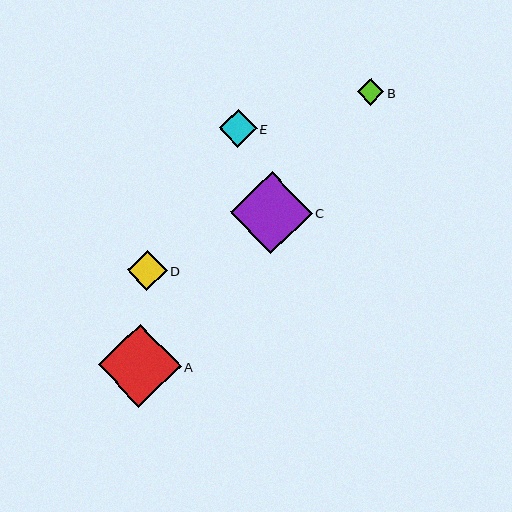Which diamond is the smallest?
Diamond B is the smallest with a size of approximately 26 pixels.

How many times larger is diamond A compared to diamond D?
Diamond A is approximately 2.1 times the size of diamond D.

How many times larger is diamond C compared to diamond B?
Diamond C is approximately 3.1 times the size of diamond B.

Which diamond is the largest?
Diamond A is the largest with a size of approximately 83 pixels.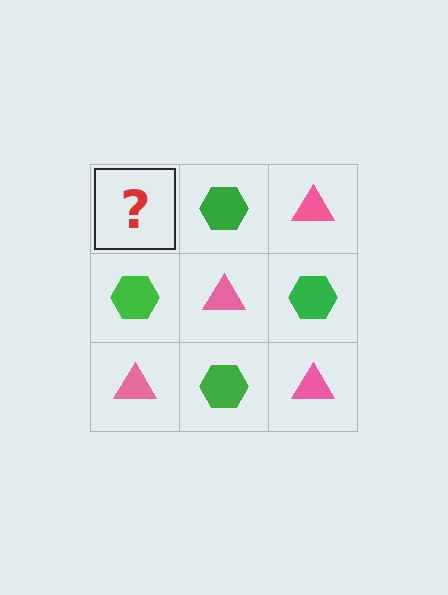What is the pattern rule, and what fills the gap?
The rule is that it alternates pink triangle and green hexagon in a checkerboard pattern. The gap should be filled with a pink triangle.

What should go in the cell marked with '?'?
The missing cell should contain a pink triangle.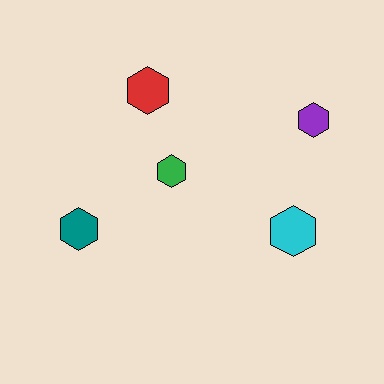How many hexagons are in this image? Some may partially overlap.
There are 5 hexagons.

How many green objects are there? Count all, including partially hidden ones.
There is 1 green object.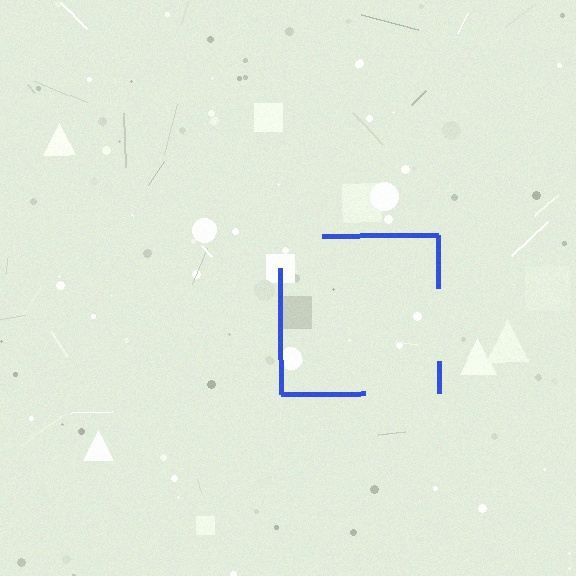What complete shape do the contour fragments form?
The contour fragments form a square.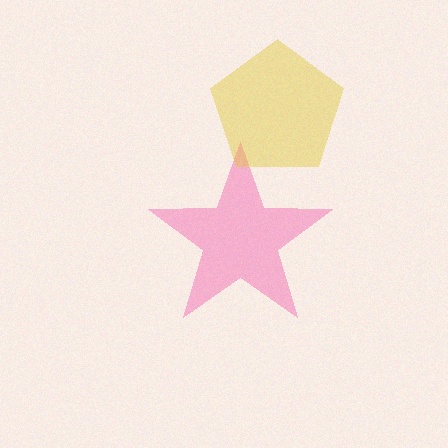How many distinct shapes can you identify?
There are 2 distinct shapes: a pink star, a yellow pentagon.